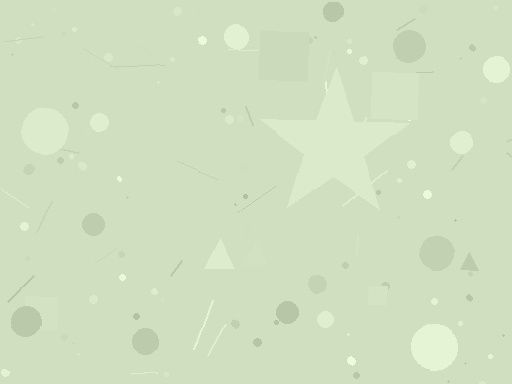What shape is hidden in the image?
A star is hidden in the image.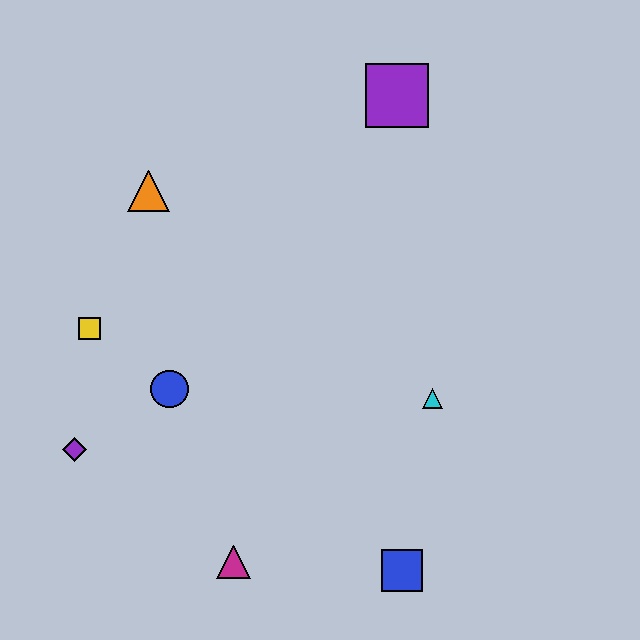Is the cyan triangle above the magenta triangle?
Yes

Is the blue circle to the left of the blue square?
Yes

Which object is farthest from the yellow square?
The blue square is farthest from the yellow square.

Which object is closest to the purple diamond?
The blue circle is closest to the purple diamond.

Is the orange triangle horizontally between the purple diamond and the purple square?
Yes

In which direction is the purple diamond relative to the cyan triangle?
The purple diamond is to the left of the cyan triangle.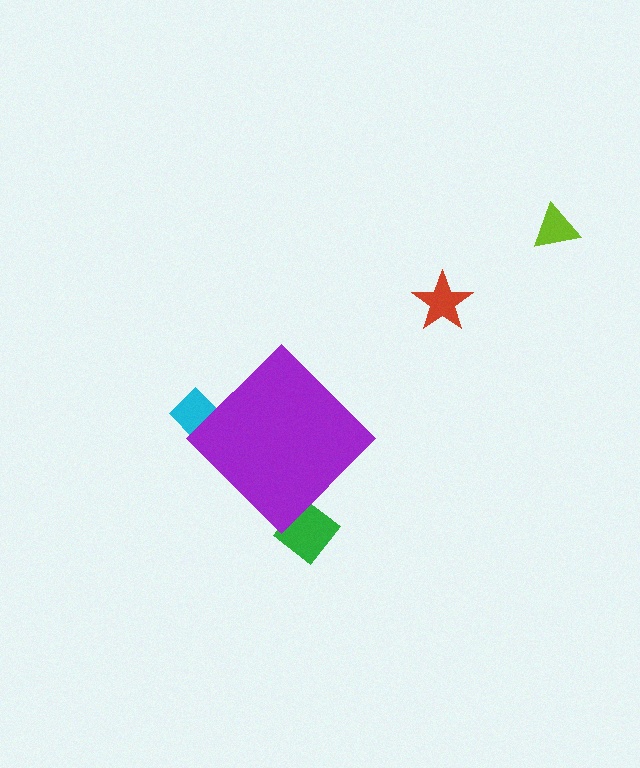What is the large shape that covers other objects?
A purple diamond.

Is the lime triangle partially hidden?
No, the lime triangle is fully visible.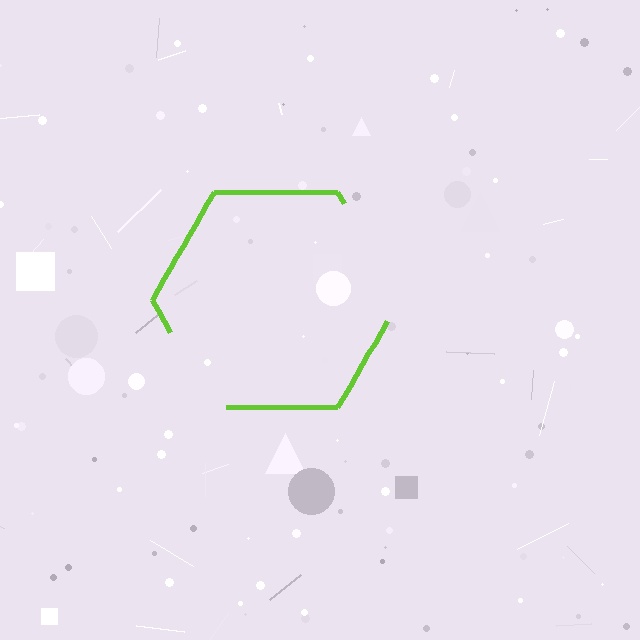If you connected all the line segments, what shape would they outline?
They would outline a hexagon.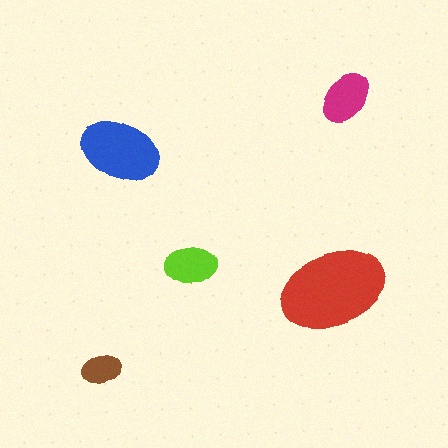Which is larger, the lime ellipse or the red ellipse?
The red one.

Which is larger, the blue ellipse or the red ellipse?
The red one.